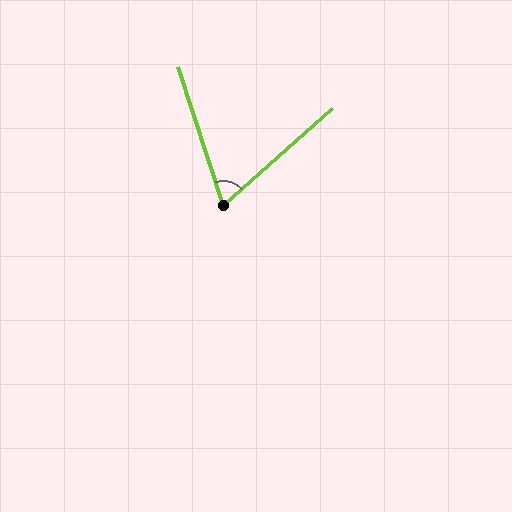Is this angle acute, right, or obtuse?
It is acute.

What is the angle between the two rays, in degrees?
Approximately 66 degrees.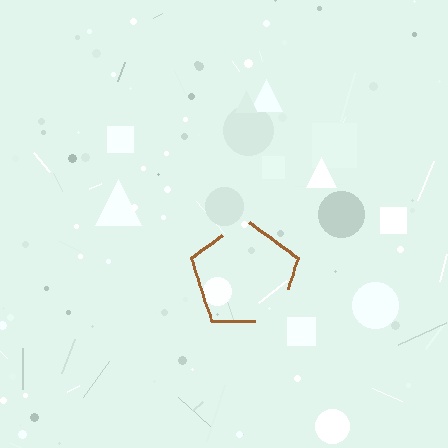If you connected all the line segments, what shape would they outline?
They would outline a pentagon.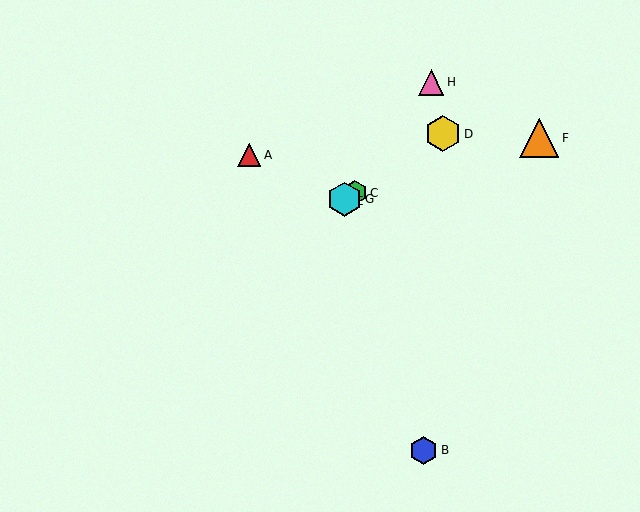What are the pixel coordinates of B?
Object B is at (424, 450).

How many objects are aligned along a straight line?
4 objects (C, D, E, G) are aligned along a straight line.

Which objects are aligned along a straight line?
Objects C, D, E, G are aligned along a straight line.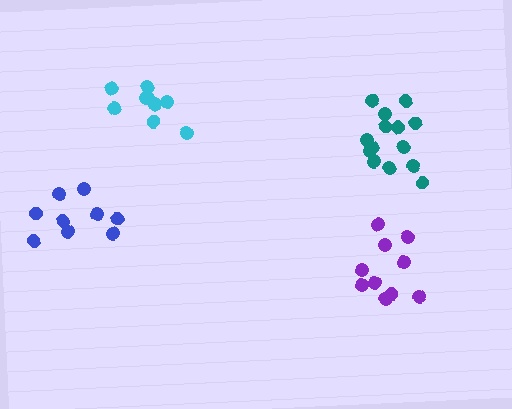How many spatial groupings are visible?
There are 4 spatial groupings.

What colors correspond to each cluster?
The clusters are colored: purple, teal, blue, cyan.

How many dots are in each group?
Group 1: 10 dots, Group 2: 14 dots, Group 3: 9 dots, Group 4: 9 dots (42 total).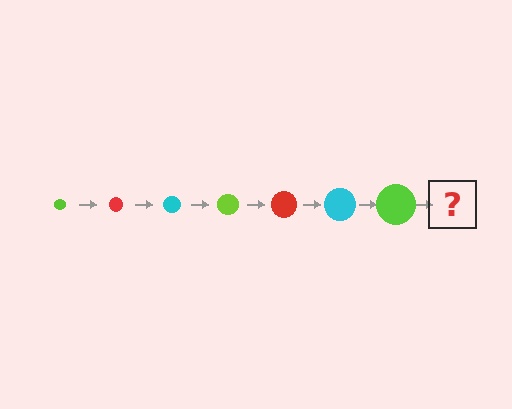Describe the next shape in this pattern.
It should be a red circle, larger than the previous one.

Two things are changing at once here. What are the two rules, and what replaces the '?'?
The two rules are that the circle grows larger each step and the color cycles through lime, red, and cyan. The '?' should be a red circle, larger than the previous one.